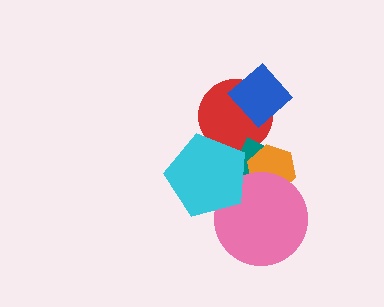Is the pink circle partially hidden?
Yes, it is partially covered by another shape.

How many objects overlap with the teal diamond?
4 objects overlap with the teal diamond.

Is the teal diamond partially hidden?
Yes, it is partially covered by another shape.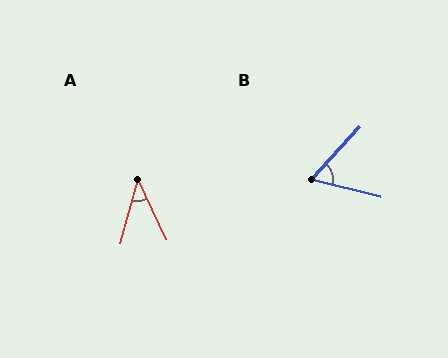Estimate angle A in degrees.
Approximately 40 degrees.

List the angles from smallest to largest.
A (40°), B (62°).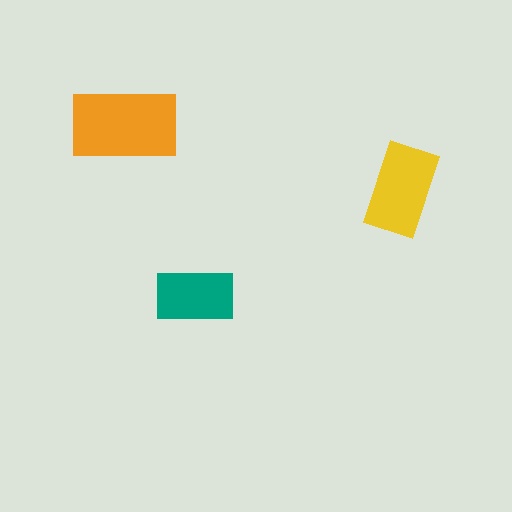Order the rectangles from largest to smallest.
the orange one, the yellow one, the teal one.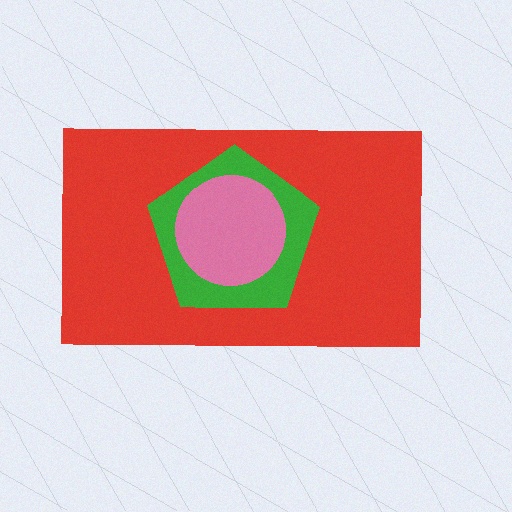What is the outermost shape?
The red rectangle.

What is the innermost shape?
The pink circle.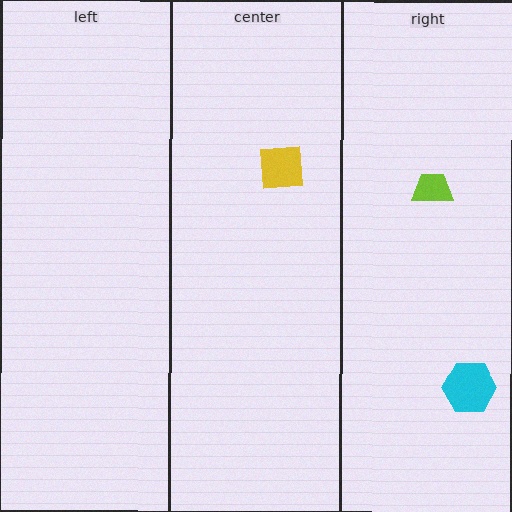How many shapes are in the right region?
2.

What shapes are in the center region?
The yellow square.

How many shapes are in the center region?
1.